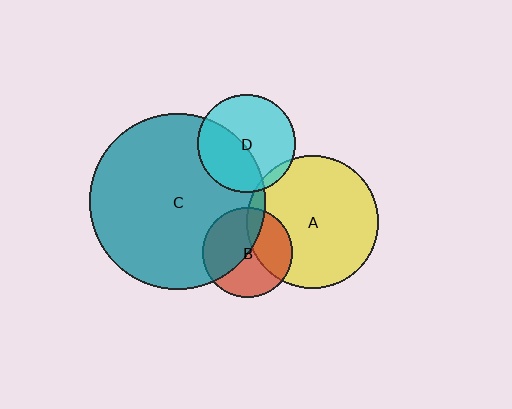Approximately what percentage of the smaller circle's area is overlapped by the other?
Approximately 35%.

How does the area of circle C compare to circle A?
Approximately 1.8 times.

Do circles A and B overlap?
Yes.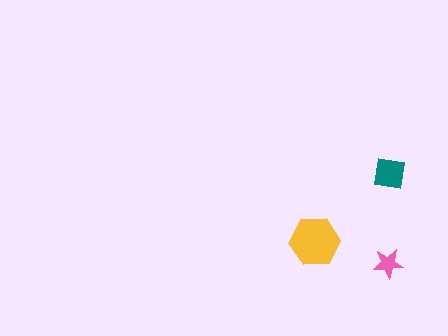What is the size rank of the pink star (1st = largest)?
3rd.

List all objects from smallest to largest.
The pink star, the teal square, the yellow hexagon.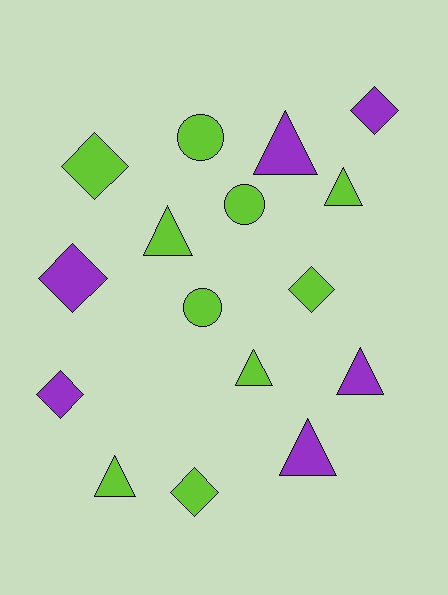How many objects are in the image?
There are 16 objects.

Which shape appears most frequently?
Triangle, with 7 objects.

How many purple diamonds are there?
There are 3 purple diamonds.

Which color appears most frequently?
Lime, with 10 objects.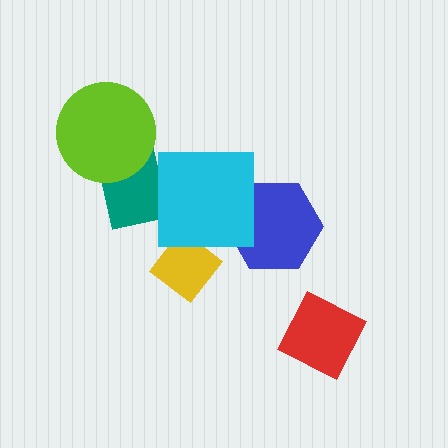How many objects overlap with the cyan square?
3 objects overlap with the cyan square.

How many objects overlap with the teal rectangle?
2 objects overlap with the teal rectangle.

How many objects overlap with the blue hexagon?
1 object overlaps with the blue hexagon.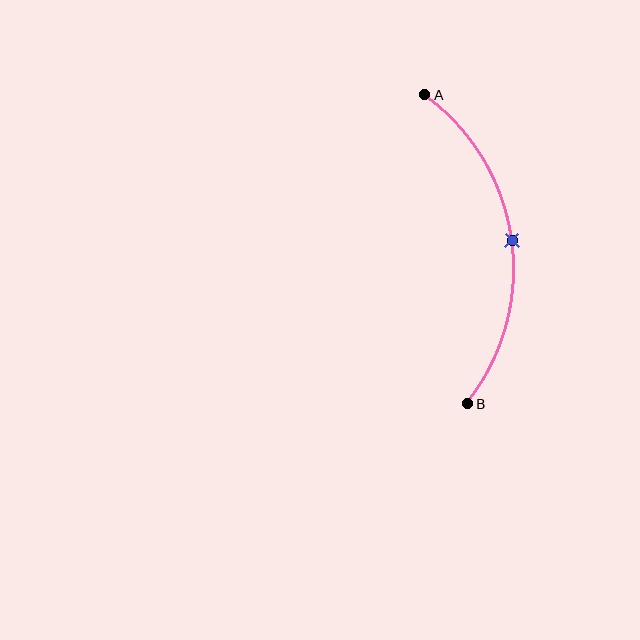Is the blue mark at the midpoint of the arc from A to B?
Yes. The blue mark lies on the arc at equal arc-length from both A and B — it is the arc midpoint.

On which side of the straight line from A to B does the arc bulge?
The arc bulges to the right of the straight line connecting A and B.